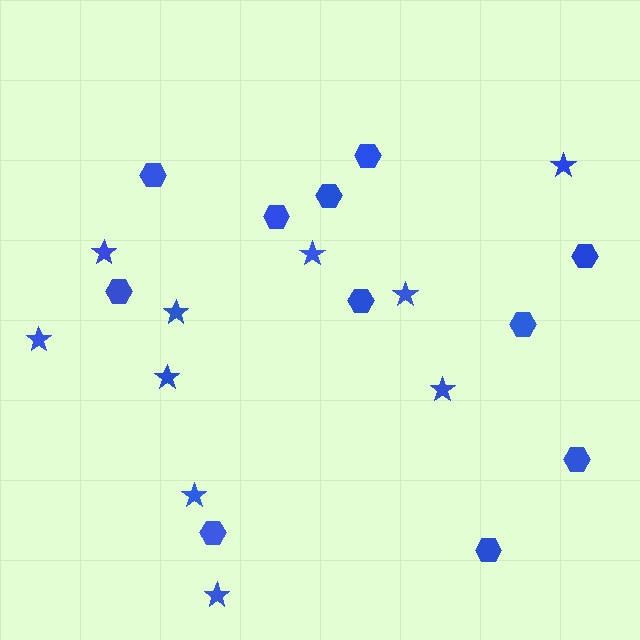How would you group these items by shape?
There are 2 groups: one group of stars (10) and one group of hexagons (11).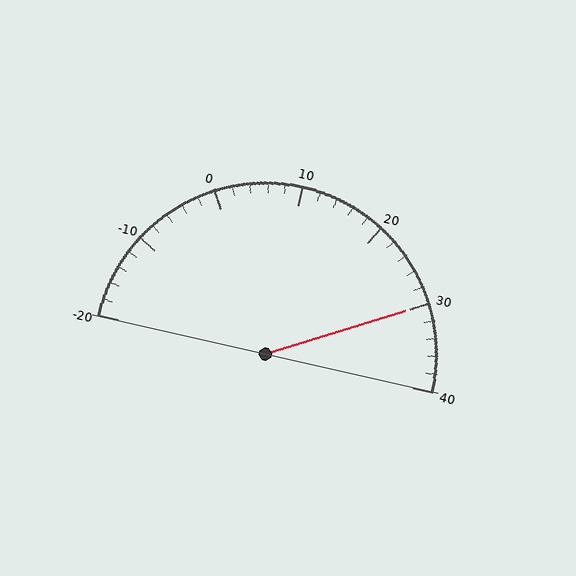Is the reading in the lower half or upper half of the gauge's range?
The reading is in the upper half of the range (-20 to 40).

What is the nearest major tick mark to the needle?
The nearest major tick mark is 30.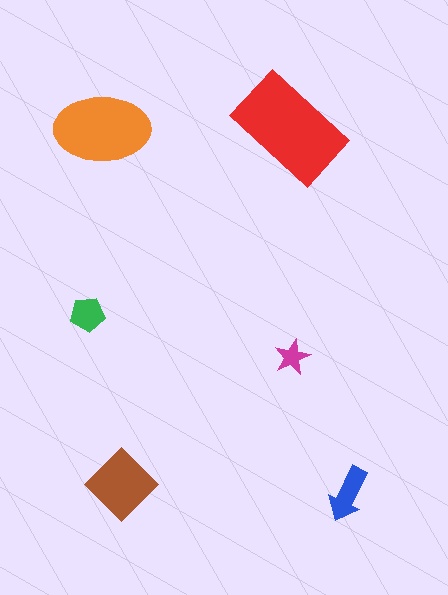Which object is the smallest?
The magenta star.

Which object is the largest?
The red rectangle.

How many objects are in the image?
There are 6 objects in the image.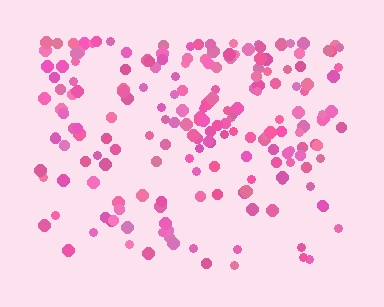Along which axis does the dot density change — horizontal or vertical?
Vertical.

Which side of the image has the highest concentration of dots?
The top.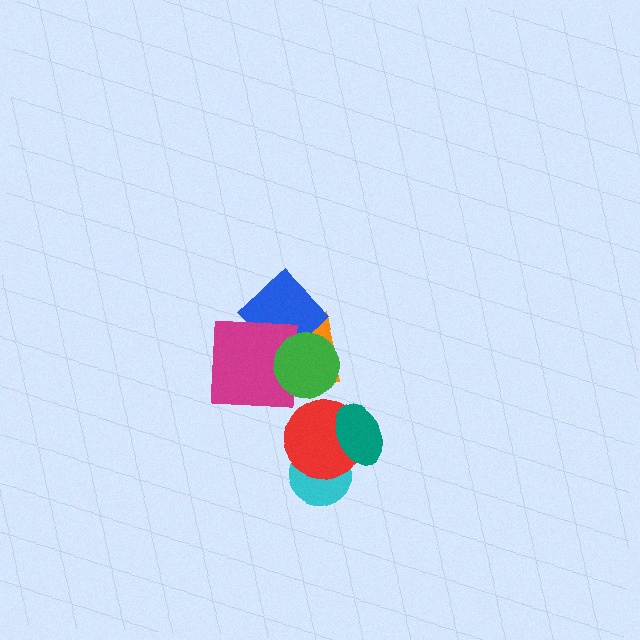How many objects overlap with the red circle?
2 objects overlap with the red circle.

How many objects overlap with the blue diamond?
3 objects overlap with the blue diamond.